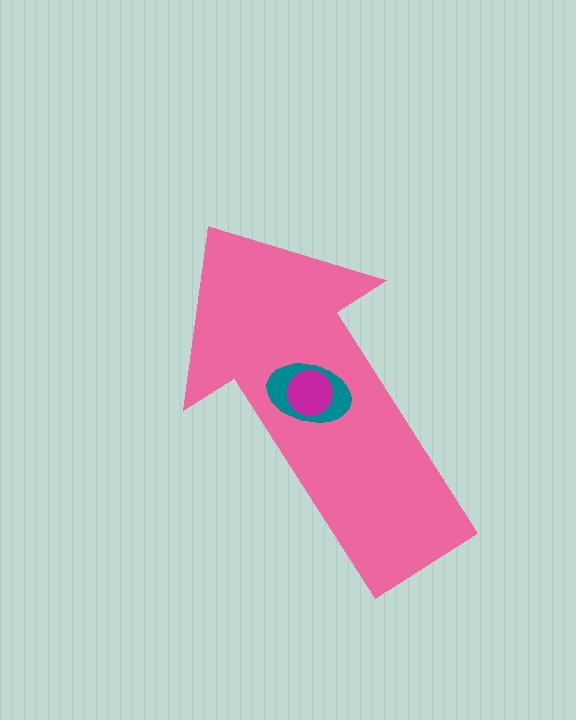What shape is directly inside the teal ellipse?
The magenta circle.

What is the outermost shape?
The pink arrow.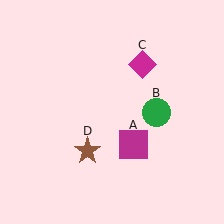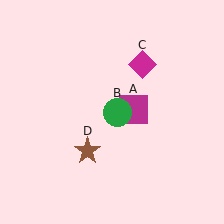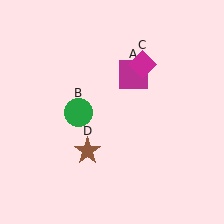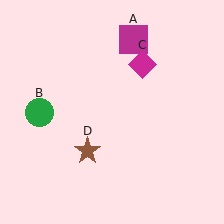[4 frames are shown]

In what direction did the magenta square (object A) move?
The magenta square (object A) moved up.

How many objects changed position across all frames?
2 objects changed position: magenta square (object A), green circle (object B).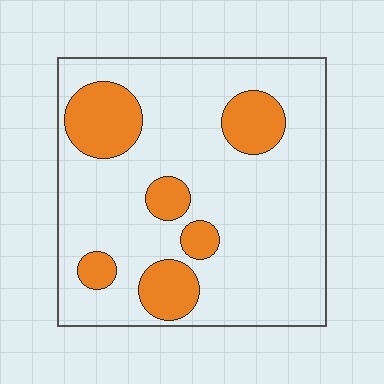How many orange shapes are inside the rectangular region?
6.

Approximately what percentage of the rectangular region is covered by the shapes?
Approximately 20%.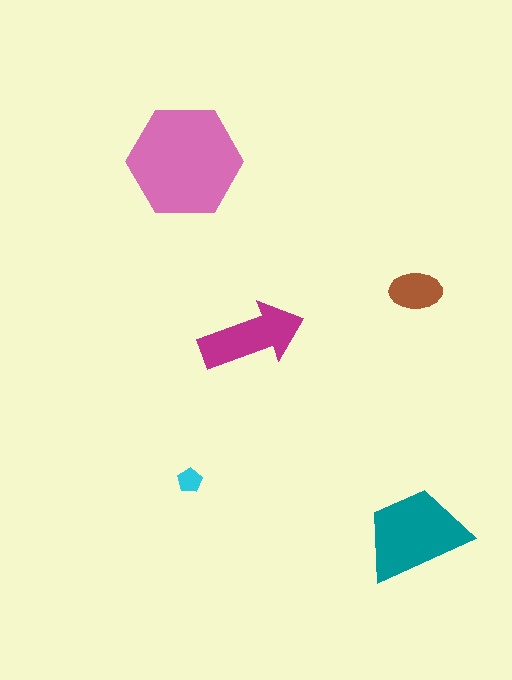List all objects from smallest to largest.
The cyan pentagon, the brown ellipse, the magenta arrow, the teal trapezoid, the pink hexagon.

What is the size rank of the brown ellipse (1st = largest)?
4th.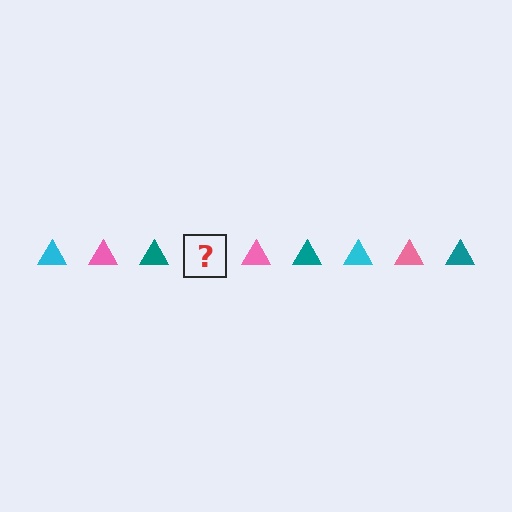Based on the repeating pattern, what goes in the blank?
The blank should be a cyan triangle.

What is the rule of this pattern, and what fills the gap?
The rule is that the pattern cycles through cyan, pink, teal triangles. The gap should be filled with a cyan triangle.